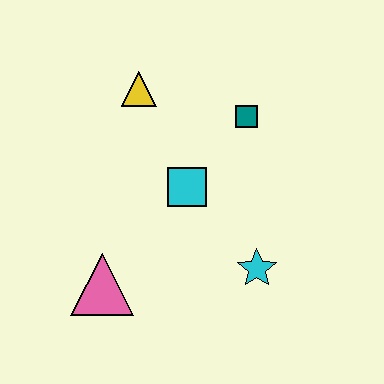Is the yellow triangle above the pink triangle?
Yes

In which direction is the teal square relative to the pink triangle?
The teal square is above the pink triangle.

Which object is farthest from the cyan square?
The pink triangle is farthest from the cyan square.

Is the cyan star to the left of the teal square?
No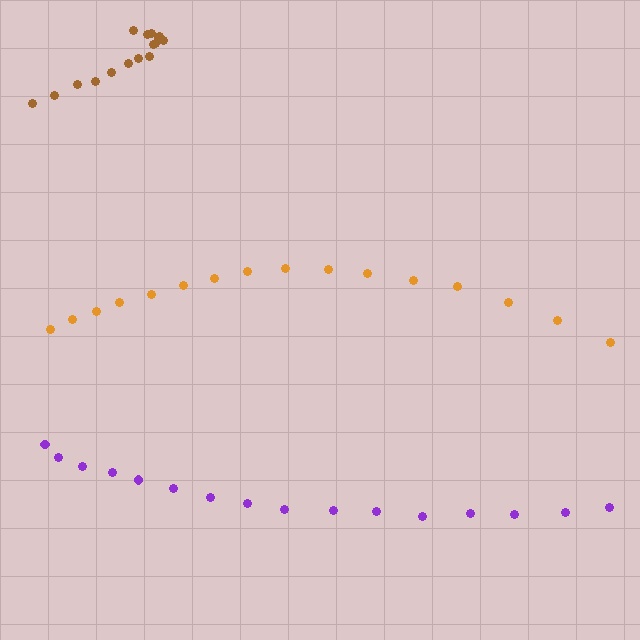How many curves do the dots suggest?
There are 3 distinct paths.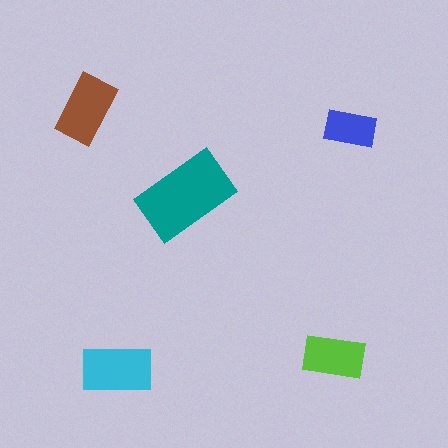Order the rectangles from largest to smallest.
the teal one, the cyan one, the brown one, the lime one, the blue one.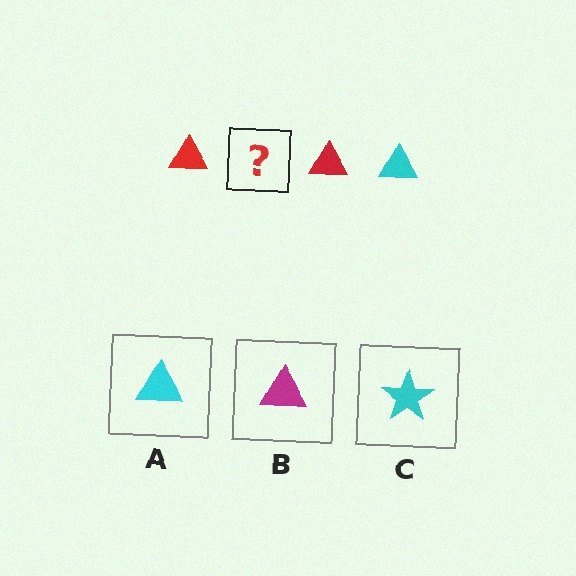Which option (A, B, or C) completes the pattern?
A.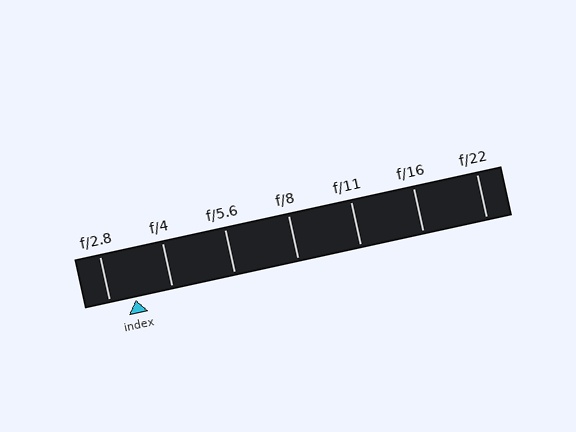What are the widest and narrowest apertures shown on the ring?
The widest aperture shown is f/2.8 and the narrowest is f/22.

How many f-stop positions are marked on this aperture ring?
There are 7 f-stop positions marked.